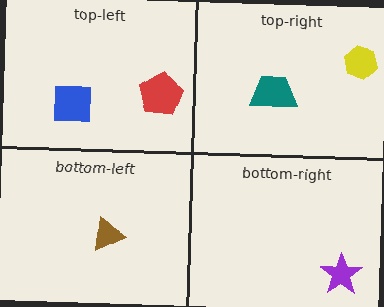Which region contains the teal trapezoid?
The top-right region.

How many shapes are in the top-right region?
2.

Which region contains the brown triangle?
The bottom-left region.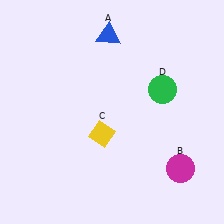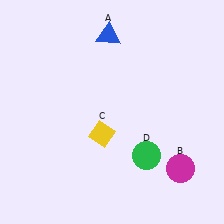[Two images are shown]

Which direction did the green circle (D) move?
The green circle (D) moved down.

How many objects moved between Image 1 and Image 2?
1 object moved between the two images.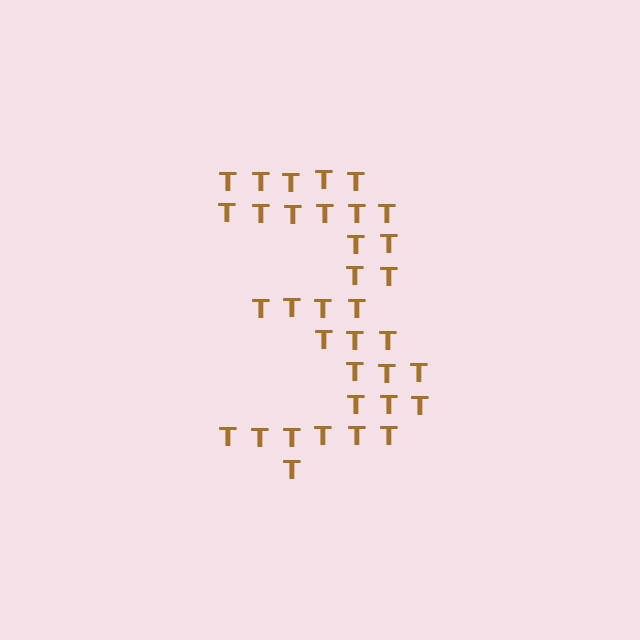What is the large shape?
The large shape is the digit 3.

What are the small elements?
The small elements are letter T's.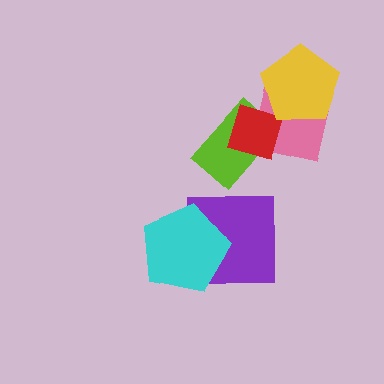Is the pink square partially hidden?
Yes, it is partially covered by another shape.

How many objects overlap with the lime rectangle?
2 objects overlap with the lime rectangle.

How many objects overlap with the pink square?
3 objects overlap with the pink square.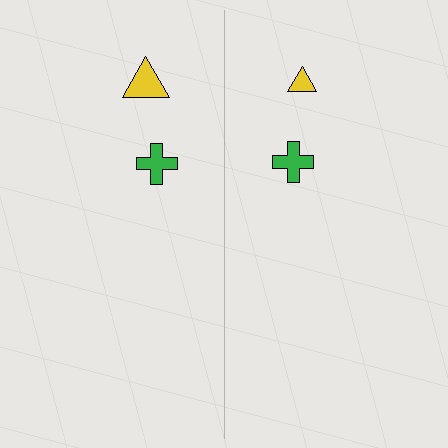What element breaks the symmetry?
The yellow triangle on the right side has a different size than its mirror counterpart.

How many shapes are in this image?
There are 4 shapes in this image.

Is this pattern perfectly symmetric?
No, the pattern is not perfectly symmetric. The yellow triangle on the right side has a different size than its mirror counterpart.